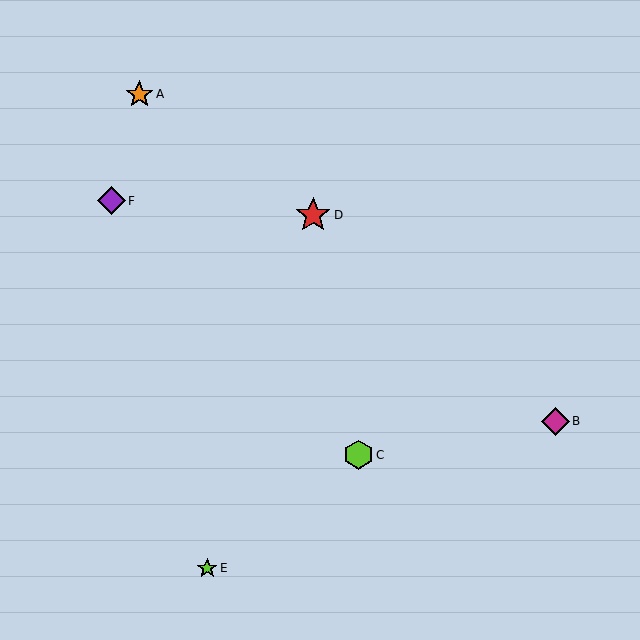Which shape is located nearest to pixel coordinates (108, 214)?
The purple diamond (labeled F) at (111, 201) is nearest to that location.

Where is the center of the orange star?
The center of the orange star is at (139, 94).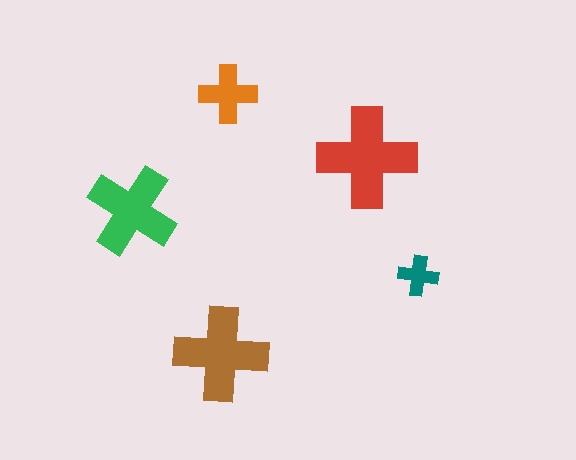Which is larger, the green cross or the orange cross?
The green one.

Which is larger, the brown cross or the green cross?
The brown one.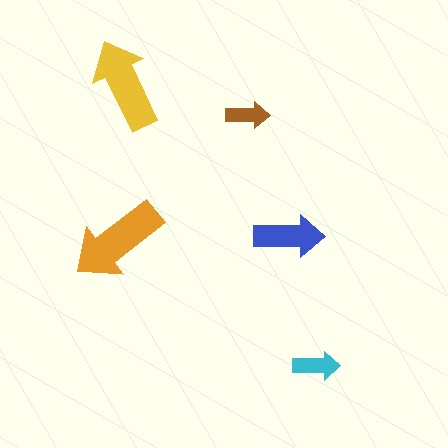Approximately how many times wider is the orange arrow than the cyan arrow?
About 2 times wider.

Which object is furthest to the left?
The orange arrow is leftmost.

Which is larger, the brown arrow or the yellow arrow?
The yellow one.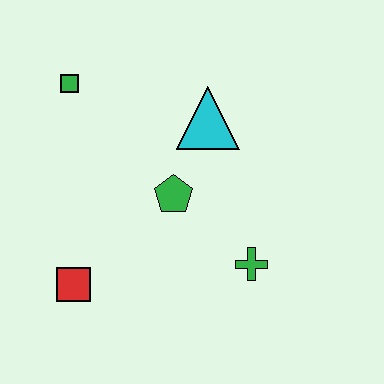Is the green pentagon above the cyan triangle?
No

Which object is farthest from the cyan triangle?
The red square is farthest from the cyan triangle.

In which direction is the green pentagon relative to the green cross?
The green pentagon is to the left of the green cross.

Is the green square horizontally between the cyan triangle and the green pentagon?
No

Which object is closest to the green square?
The cyan triangle is closest to the green square.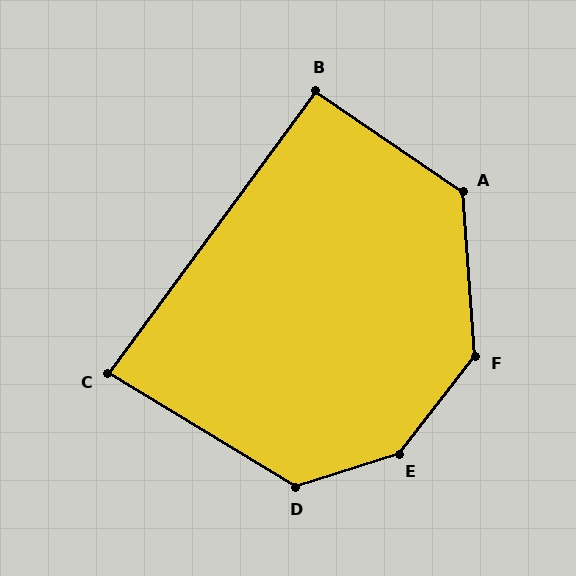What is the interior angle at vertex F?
Approximately 138 degrees (obtuse).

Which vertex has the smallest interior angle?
C, at approximately 85 degrees.